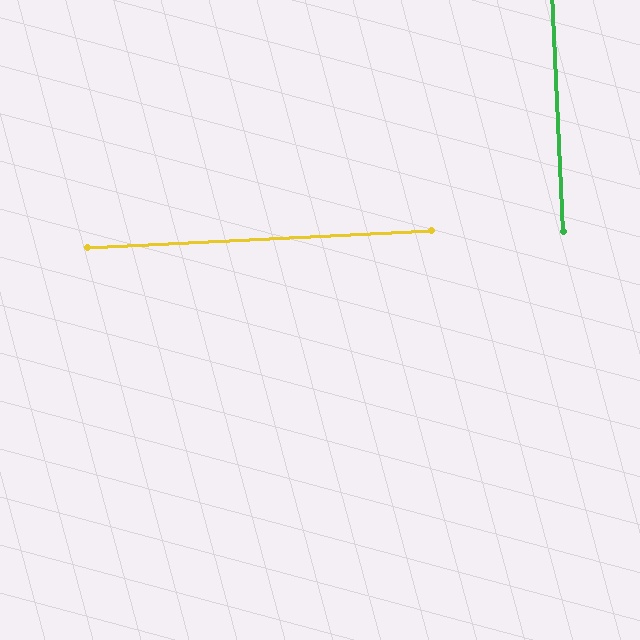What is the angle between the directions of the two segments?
Approximately 90 degrees.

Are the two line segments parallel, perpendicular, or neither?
Perpendicular — they meet at approximately 90°.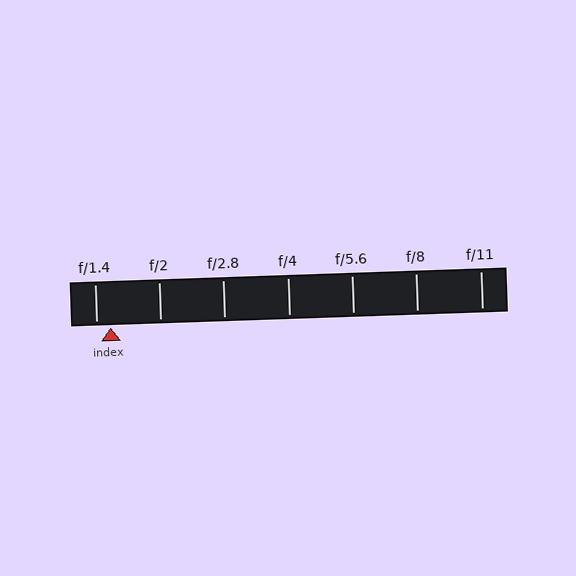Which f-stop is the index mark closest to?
The index mark is closest to f/1.4.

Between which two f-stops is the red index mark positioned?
The index mark is between f/1.4 and f/2.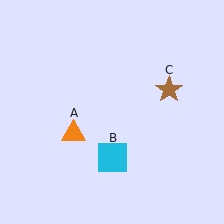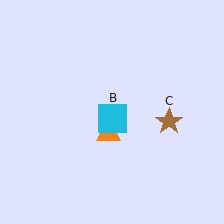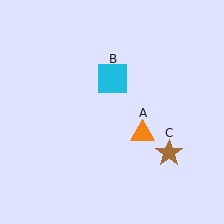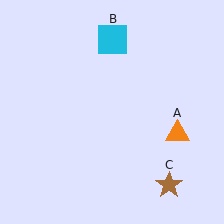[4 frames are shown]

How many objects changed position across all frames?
3 objects changed position: orange triangle (object A), cyan square (object B), brown star (object C).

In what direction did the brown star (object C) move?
The brown star (object C) moved down.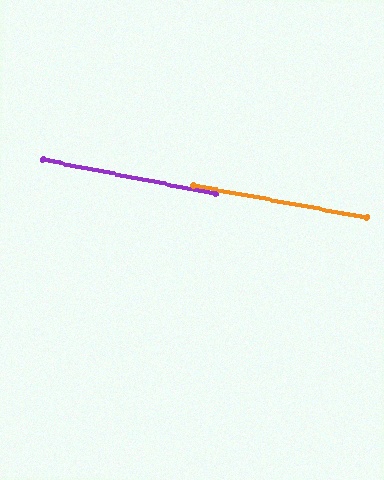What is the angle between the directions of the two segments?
Approximately 1 degree.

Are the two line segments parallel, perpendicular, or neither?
Parallel — their directions differ by only 0.7°.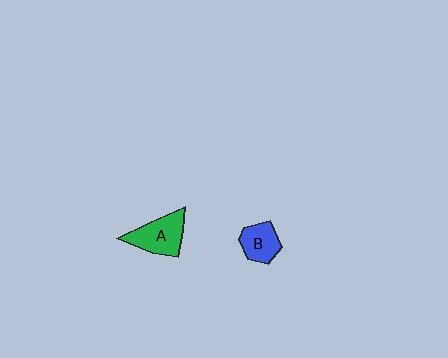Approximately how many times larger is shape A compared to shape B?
Approximately 1.4 times.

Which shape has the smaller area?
Shape B (blue).